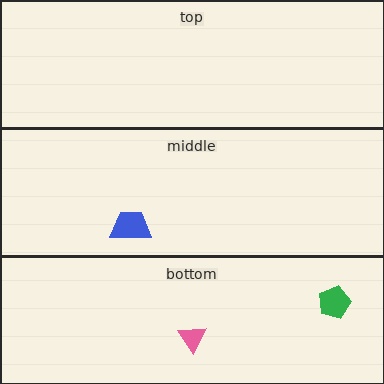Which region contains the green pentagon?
The bottom region.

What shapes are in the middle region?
The blue trapezoid.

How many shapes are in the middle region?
1.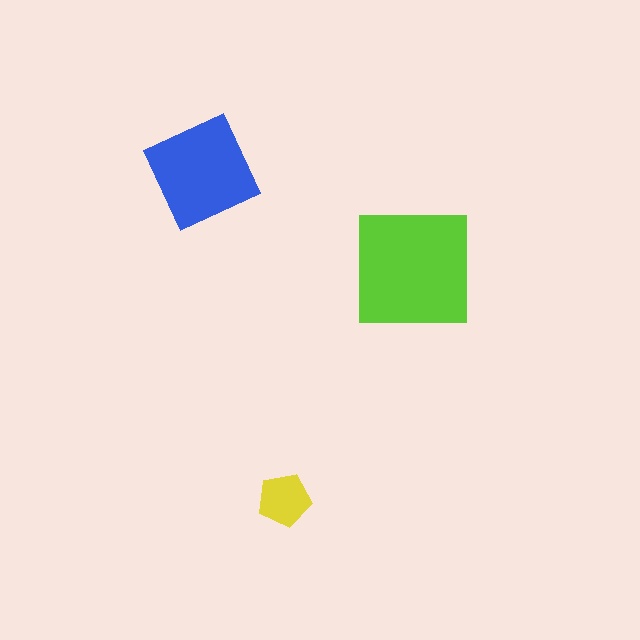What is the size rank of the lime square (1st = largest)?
1st.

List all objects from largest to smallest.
The lime square, the blue diamond, the yellow pentagon.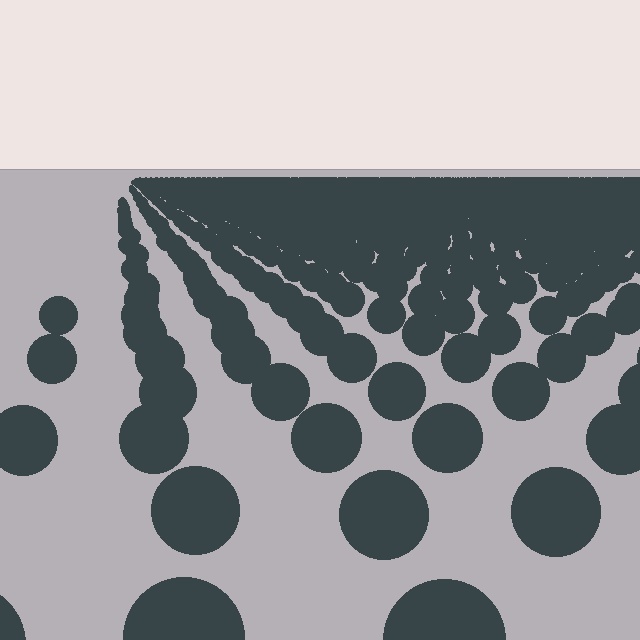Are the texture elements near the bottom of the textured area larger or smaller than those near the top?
Larger. Near the bottom, elements are closer to the viewer and appear at a bigger on-screen size.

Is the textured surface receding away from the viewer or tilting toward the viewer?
The surface is receding away from the viewer. Texture elements get smaller and denser toward the top.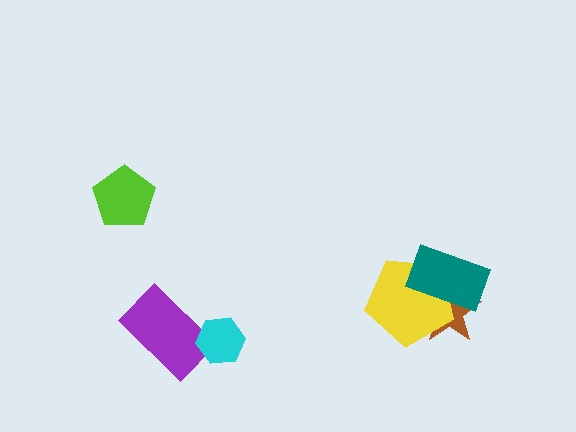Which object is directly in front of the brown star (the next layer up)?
The yellow pentagon is directly in front of the brown star.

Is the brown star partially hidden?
Yes, it is partially covered by another shape.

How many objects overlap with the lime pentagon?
0 objects overlap with the lime pentagon.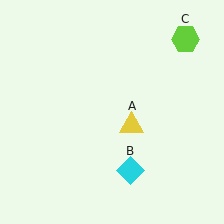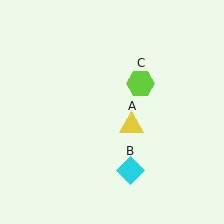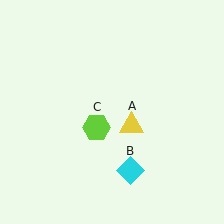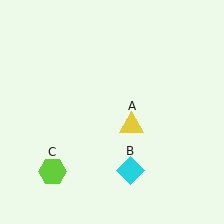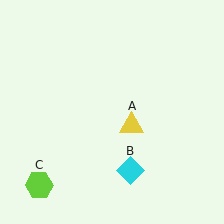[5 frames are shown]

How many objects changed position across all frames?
1 object changed position: lime hexagon (object C).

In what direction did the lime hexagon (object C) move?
The lime hexagon (object C) moved down and to the left.